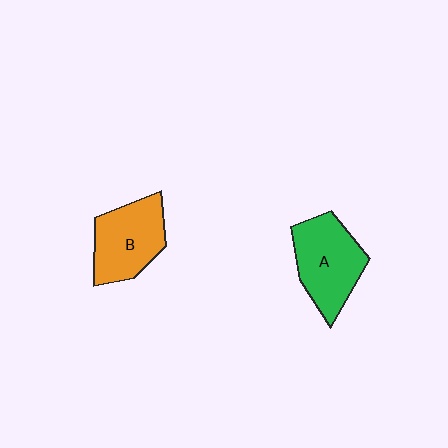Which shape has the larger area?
Shape A (green).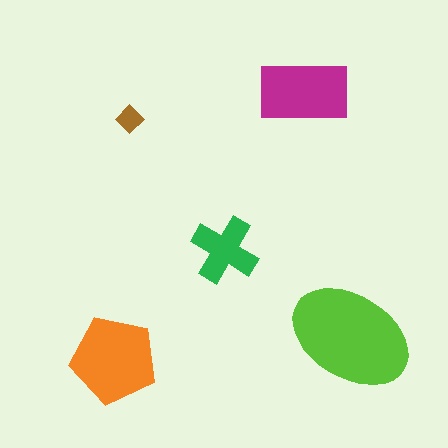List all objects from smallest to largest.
The brown diamond, the green cross, the magenta rectangle, the orange pentagon, the lime ellipse.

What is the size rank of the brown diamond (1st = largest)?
5th.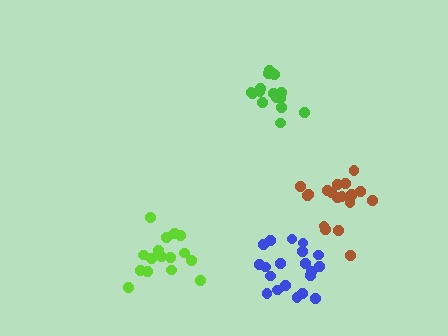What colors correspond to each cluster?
The clusters are colored: green, brown, blue, lime.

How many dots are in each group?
Group 1: 16 dots, Group 2: 20 dots, Group 3: 20 dots, Group 4: 16 dots (72 total).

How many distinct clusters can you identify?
There are 4 distinct clusters.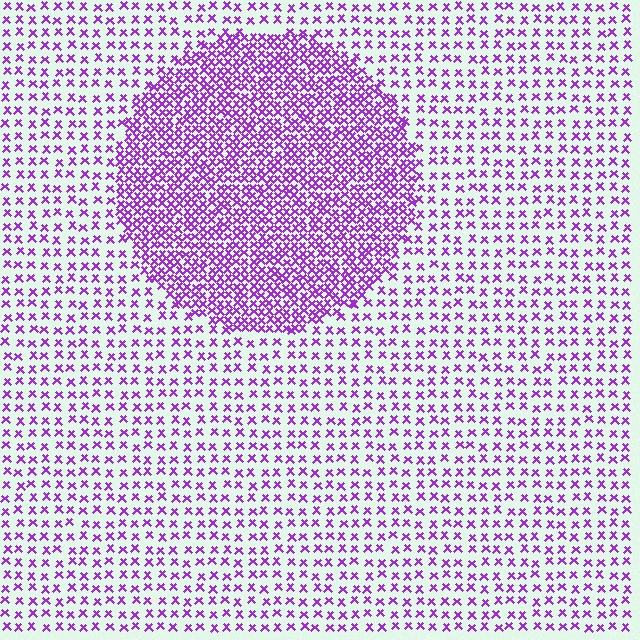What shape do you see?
I see a circle.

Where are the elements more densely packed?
The elements are more densely packed inside the circle boundary.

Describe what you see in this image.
The image contains small purple elements arranged at two different densities. A circle-shaped region is visible where the elements are more densely packed than the surrounding area.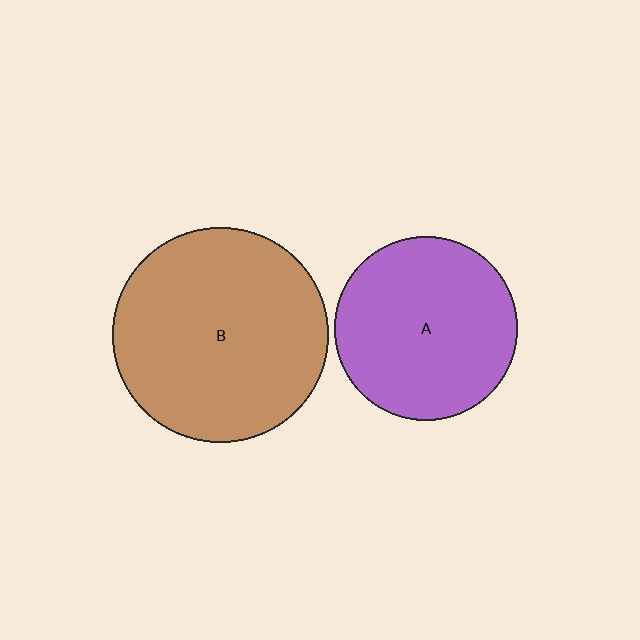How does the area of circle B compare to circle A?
Approximately 1.4 times.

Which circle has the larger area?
Circle B (brown).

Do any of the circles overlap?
No, none of the circles overlap.